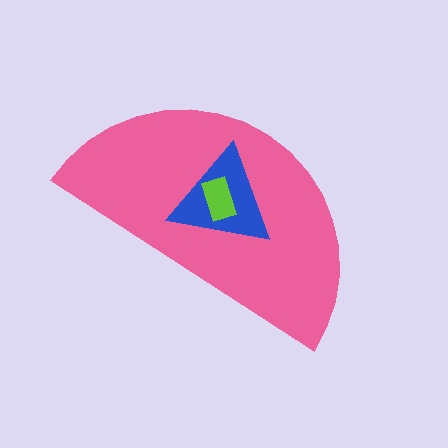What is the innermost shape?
The lime rectangle.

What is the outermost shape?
The pink semicircle.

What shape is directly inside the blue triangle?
The lime rectangle.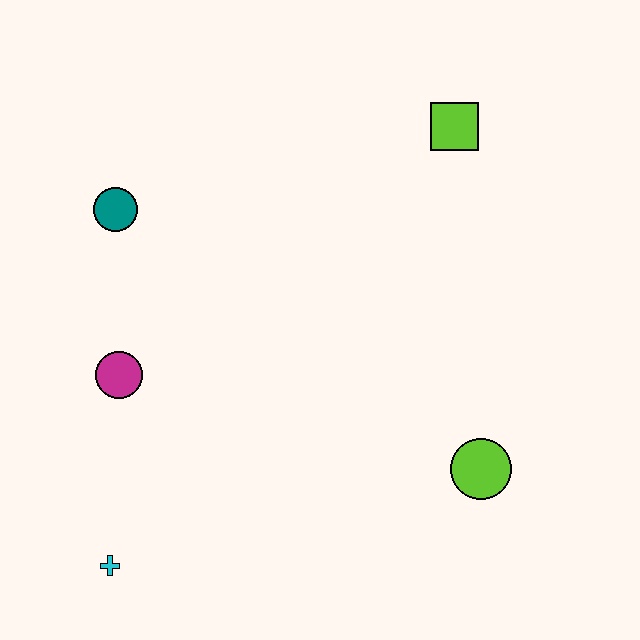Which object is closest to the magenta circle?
The teal circle is closest to the magenta circle.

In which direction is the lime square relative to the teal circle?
The lime square is to the right of the teal circle.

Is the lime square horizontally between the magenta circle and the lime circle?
Yes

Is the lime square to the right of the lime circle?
No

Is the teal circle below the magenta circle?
No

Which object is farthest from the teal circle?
The lime circle is farthest from the teal circle.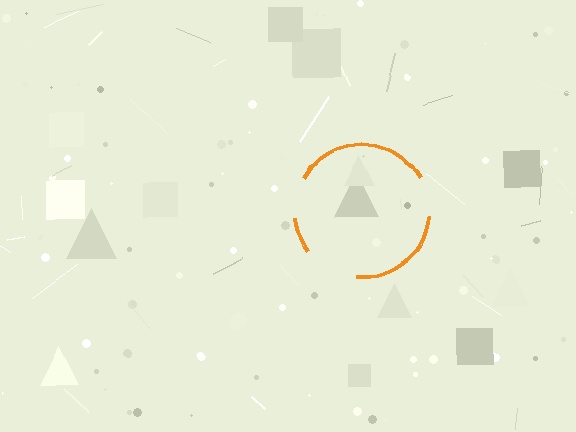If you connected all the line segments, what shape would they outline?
They would outline a circle.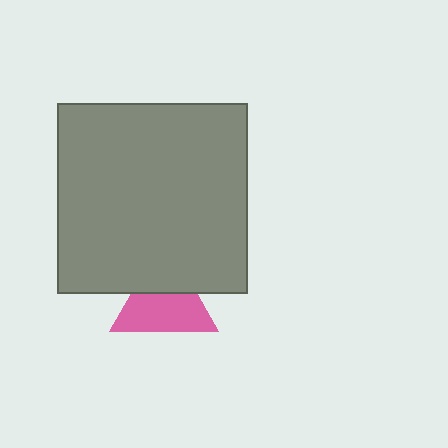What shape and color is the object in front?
The object in front is a gray square.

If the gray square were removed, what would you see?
You would see the complete pink triangle.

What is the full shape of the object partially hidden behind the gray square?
The partially hidden object is a pink triangle.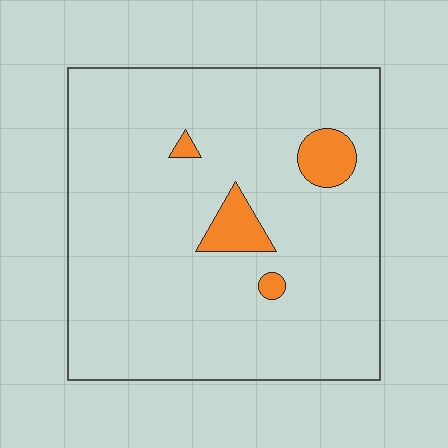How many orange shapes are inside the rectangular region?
4.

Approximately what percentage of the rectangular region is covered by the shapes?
Approximately 5%.